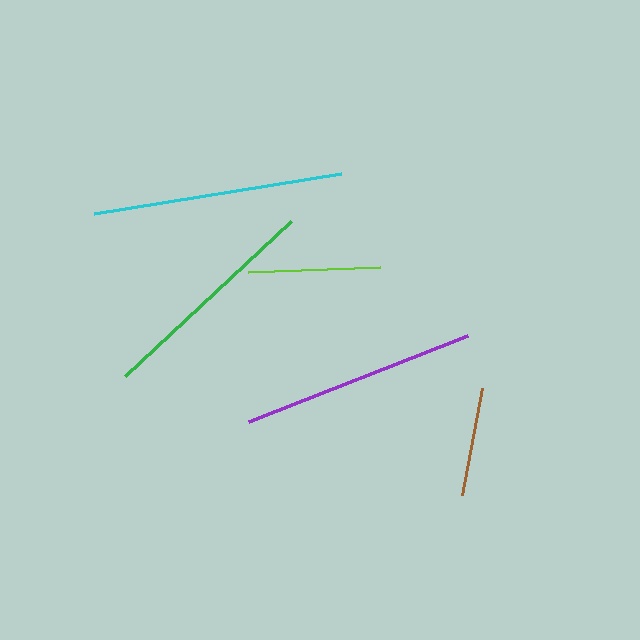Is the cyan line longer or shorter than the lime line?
The cyan line is longer than the lime line.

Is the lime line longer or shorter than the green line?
The green line is longer than the lime line.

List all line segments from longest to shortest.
From longest to shortest: cyan, purple, green, lime, brown.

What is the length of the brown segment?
The brown segment is approximately 109 pixels long.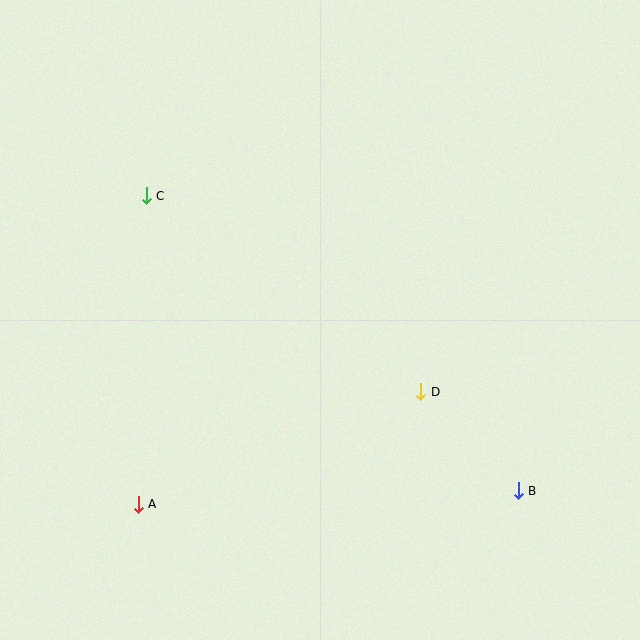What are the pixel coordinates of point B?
Point B is at (518, 491).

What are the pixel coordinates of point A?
Point A is at (138, 504).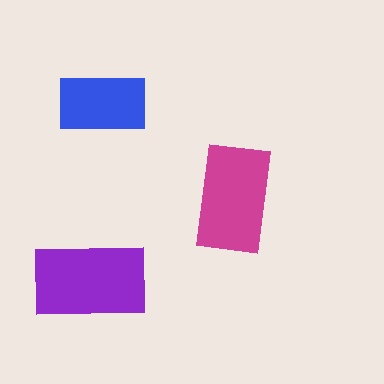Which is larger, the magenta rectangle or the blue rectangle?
The magenta one.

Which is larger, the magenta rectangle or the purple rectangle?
The purple one.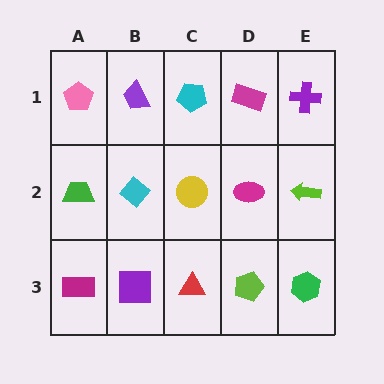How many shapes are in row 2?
5 shapes.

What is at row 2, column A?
A green trapezoid.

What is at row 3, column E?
A green hexagon.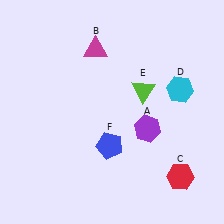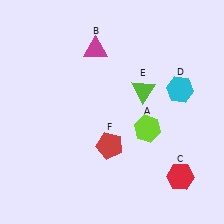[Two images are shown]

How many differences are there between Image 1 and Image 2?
There are 2 differences between the two images.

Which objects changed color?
A changed from purple to lime. F changed from blue to red.